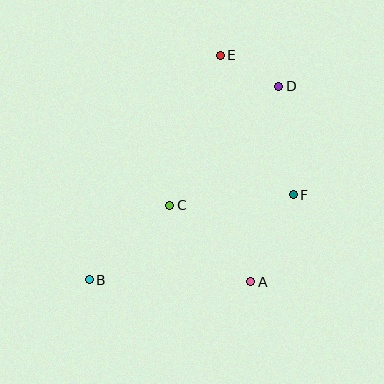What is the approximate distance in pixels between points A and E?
The distance between A and E is approximately 229 pixels.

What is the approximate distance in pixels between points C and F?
The distance between C and F is approximately 124 pixels.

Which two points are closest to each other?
Points D and E are closest to each other.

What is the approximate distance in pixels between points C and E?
The distance between C and E is approximately 158 pixels.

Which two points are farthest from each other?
Points B and D are farthest from each other.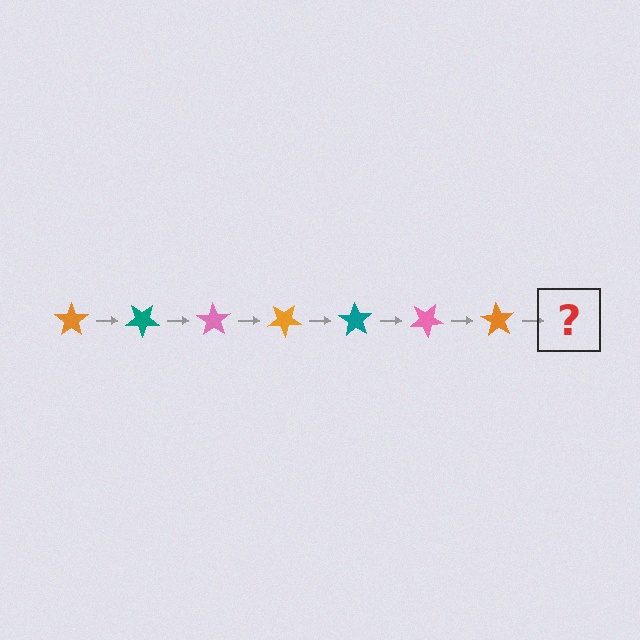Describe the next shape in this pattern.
It should be a teal star, rotated 245 degrees from the start.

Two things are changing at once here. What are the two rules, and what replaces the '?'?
The two rules are that it rotates 35 degrees each step and the color cycles through orange, teal, and pink. The '?' should be a teal star, rotated 245 degrees from the start.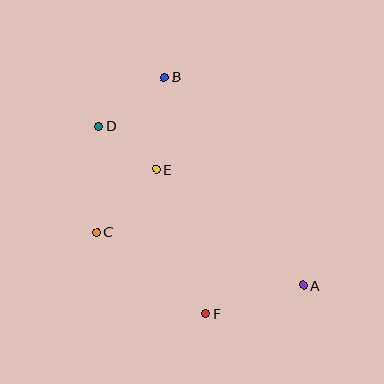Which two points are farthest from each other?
Points A and D are farthest from each other.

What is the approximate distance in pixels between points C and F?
The distance between C and F is approximately 137 pixels.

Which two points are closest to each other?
Points D and E are closest to each other.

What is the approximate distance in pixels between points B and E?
The distance between B and E is approximately 92 pixels.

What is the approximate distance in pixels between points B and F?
The distance between B and F is approximately 241 pixels.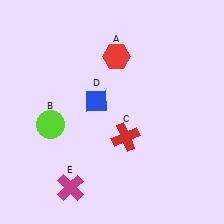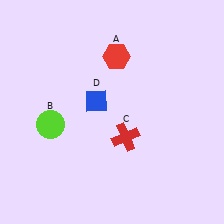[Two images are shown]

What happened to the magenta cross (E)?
The magenta cross (E) was removed in Image 2. It was in the bottom-left area of Image 1.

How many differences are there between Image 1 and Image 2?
There is 1 difference between the two images.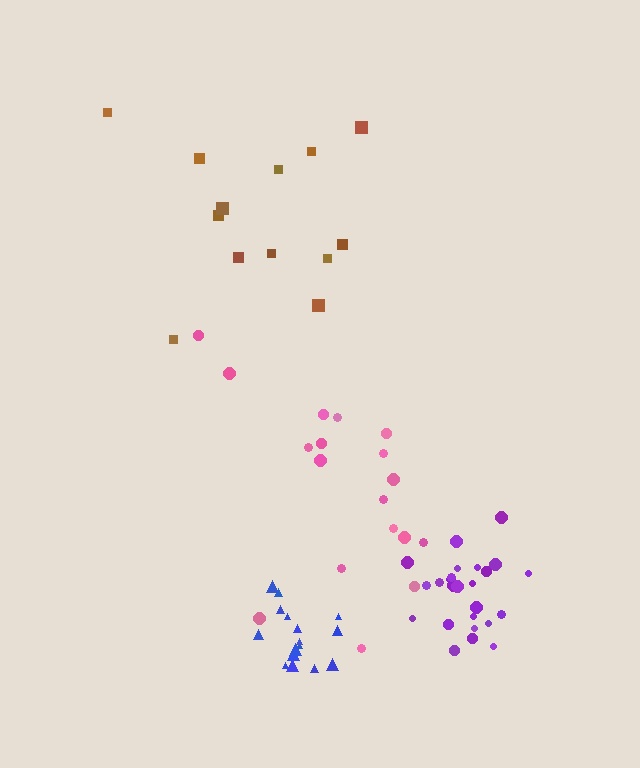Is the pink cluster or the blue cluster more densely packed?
Blue.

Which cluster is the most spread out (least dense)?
Brown.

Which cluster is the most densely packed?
Blue.